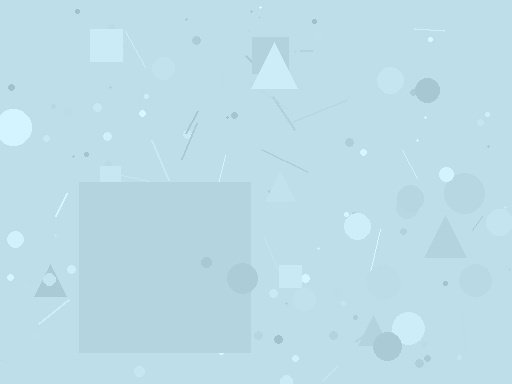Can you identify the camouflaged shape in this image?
The camouflaged shape is a square.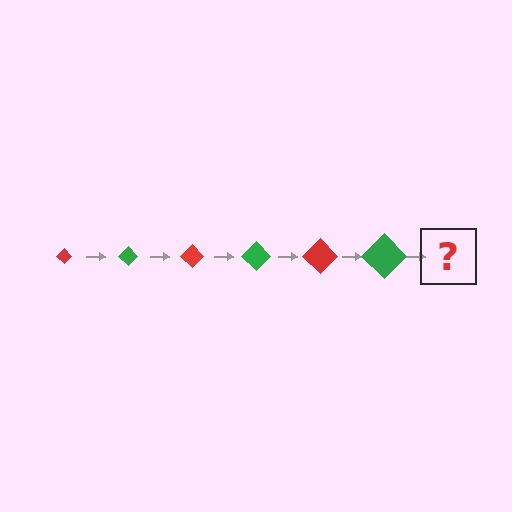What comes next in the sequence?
The next element should be a red diamond, larger than the previous one.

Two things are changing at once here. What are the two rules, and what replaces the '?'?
The two rules are that the diamond grows larger each step and the color cycles through red and green. The '?' should be a red diamond, larger than the previous one.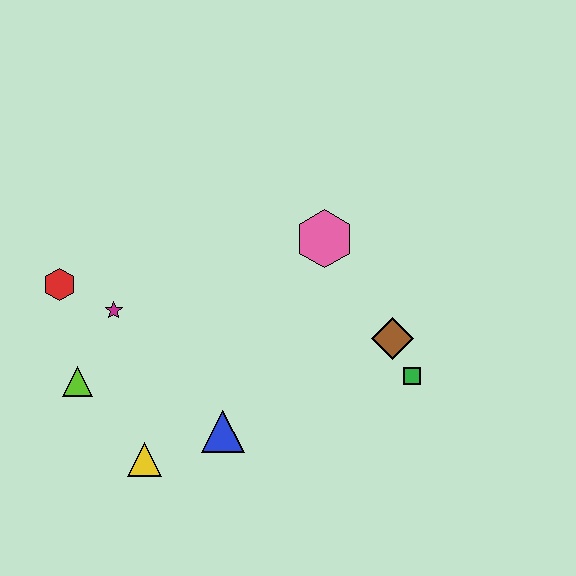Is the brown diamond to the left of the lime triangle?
No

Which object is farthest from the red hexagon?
The green square is farthest from the red hexagon.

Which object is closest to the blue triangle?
The yellow triangle is closest to the blue triangle.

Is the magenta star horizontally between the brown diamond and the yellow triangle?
No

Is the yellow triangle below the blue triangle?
Yes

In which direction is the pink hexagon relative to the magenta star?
The pink hexagon is to the right of the magenta star.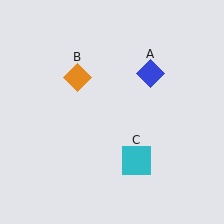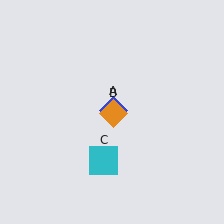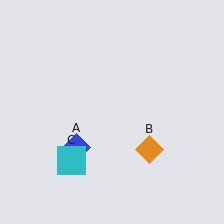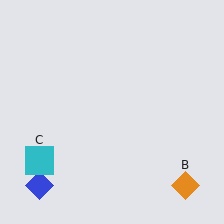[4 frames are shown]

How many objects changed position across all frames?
3 objects changed position: blue diamond (object A), orange diamond (object B), cyan square (object C).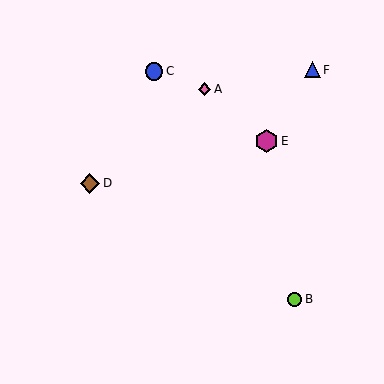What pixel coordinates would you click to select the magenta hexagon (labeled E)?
Click at (267, 141) to select the magenta hexagon E.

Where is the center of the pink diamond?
The center of the pink diamond is at (204, 89).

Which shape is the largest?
The magenta hexagon (labeled E) is the largest.